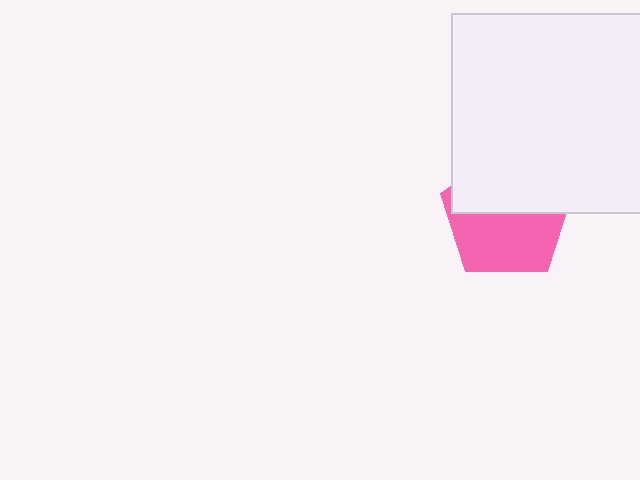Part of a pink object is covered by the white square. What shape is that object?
It is a pentagon.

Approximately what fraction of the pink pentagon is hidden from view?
Roughly 48% of the pink pentagon is hidden behind the white square.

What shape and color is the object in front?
The object in front is a white square.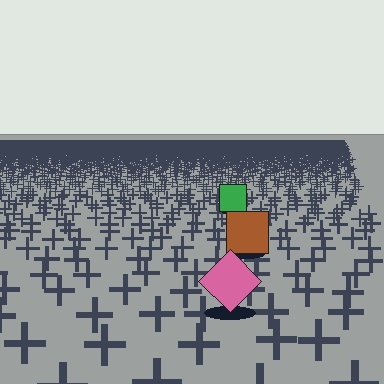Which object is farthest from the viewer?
The green square is farthest from the viewer. It appears smaller and the ground texture around it is denser.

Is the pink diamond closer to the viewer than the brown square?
Yes. The pink diamond is closer — you can tell from the texture gradient: the ground texture is coarser near it.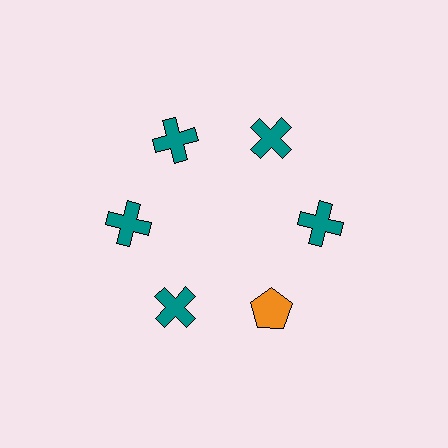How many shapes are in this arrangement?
There are 6 shapes arranged in a ring pattern.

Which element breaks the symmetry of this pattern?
The orange pentagon at roughly the 5 o'clock position breaks the symmetry. All other shapes are teal crosses.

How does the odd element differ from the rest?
It differs in both color (orange instead of teal) and shape (pentagon instead of cross).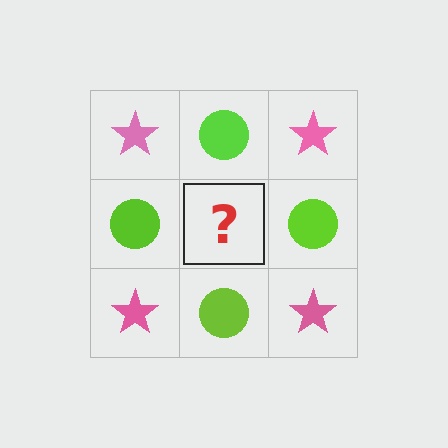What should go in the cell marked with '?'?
The missing cell should contain a pink star.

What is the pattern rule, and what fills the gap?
The rule is that it alternates pink star and lime circle in a checkerboard pattern. The gap should be filled with a pink star.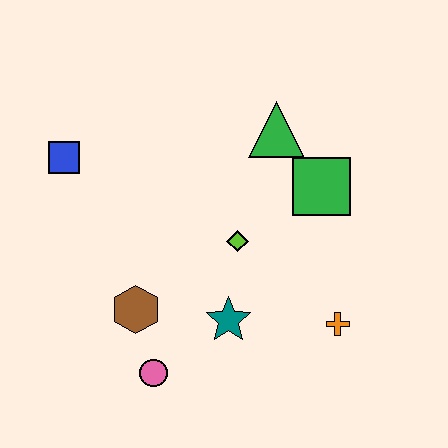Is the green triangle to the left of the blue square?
No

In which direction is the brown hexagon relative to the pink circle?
The brown hexagon is above the pink circle.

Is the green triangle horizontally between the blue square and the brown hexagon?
No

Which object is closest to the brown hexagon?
The pink circle is closest to the brown hexagon.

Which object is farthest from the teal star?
The blue square is farthest from the teal star.